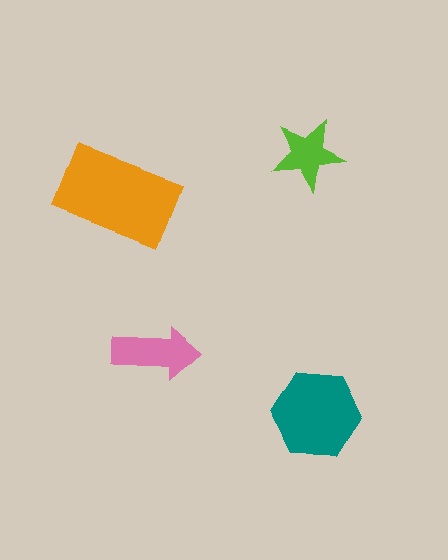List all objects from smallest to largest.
The lime star, the pink arrow, the teal hexagon, the orange rectangle.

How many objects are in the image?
There are 4 objects in the image.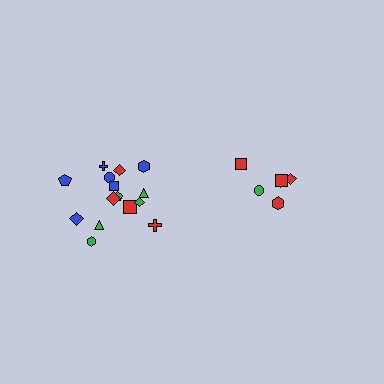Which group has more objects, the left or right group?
The left group.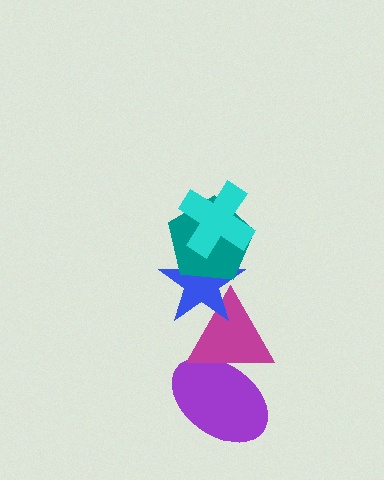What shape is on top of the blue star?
The teal pentagon is on top of the blue star.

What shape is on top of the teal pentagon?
The cyan cross is on top of the teal pentagon.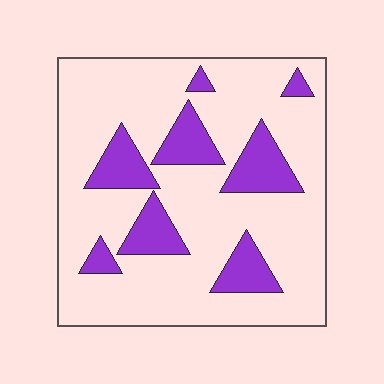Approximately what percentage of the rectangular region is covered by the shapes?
Approximately 20%.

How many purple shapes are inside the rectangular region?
8.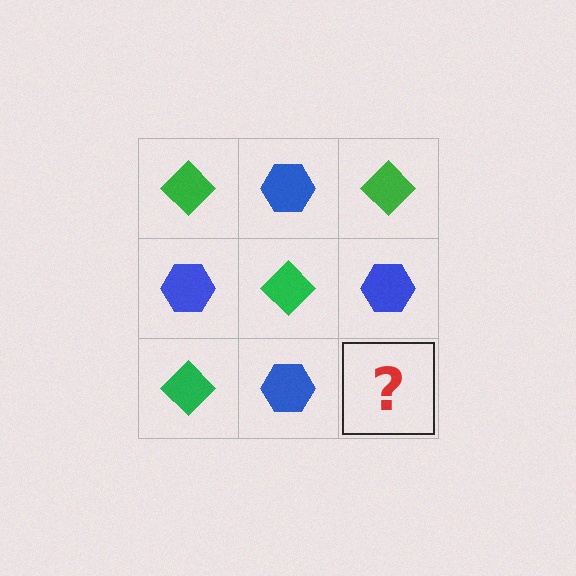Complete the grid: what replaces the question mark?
The question mark should be replaced with a green diamond.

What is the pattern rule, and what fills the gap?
The rule is that it alternates green diamond and blue hexagon in a checkerboard pattern. The gap should be filled with a green diamond.